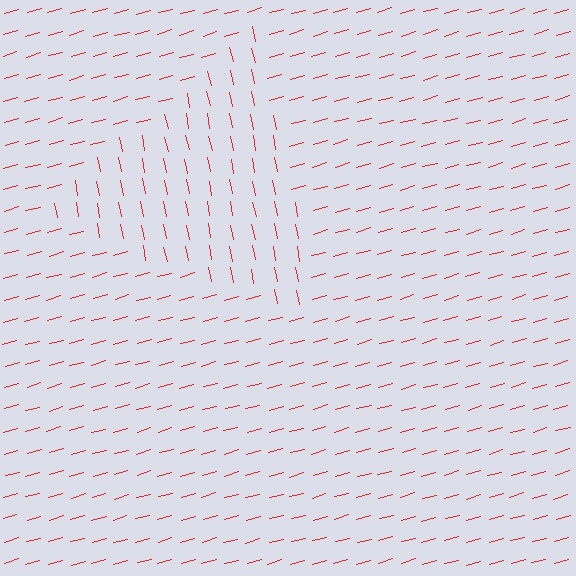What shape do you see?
I see a triangle.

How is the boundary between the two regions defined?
The boundary is defined purely by a change in line orientation (approximately 86 degrees difference). All lines are the same color and thickness.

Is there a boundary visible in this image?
Yes, there is a texture boundary formed by a change in line orientation.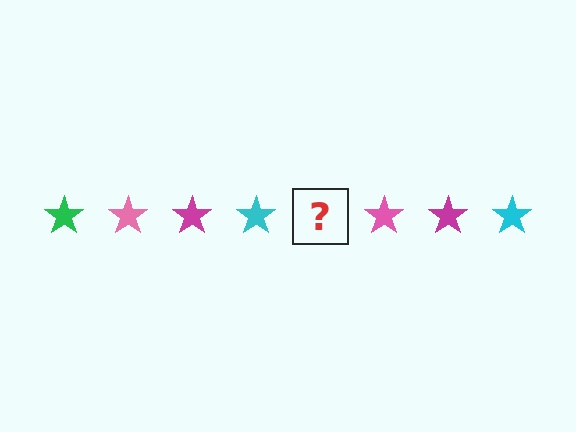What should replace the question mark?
The question mark should be replaced with a green star.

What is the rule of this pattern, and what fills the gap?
The rule is that the pattern cycles through green, pink, magenta, cyan stars. The gap should be filled with a green star.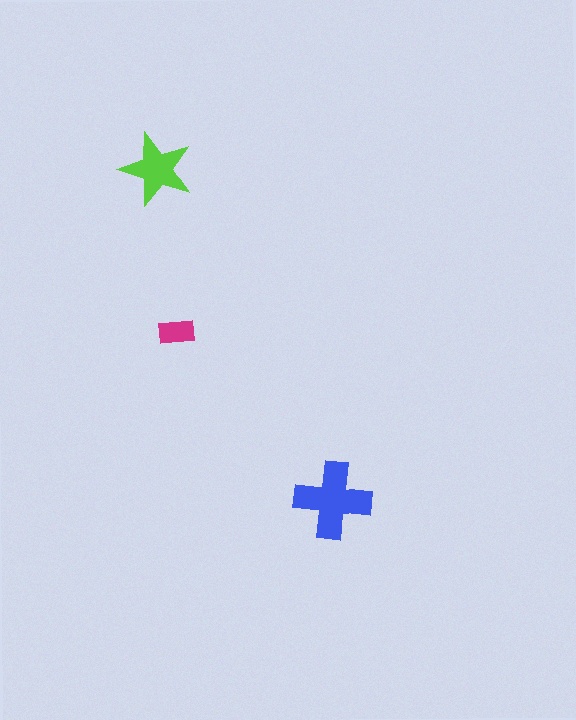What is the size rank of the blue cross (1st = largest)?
1st.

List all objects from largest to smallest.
The blue cross, the lime star, the magenta rectangle.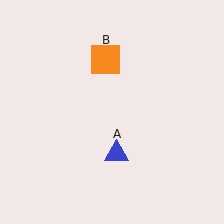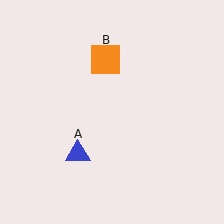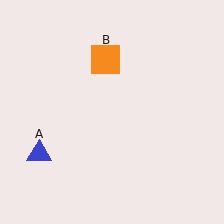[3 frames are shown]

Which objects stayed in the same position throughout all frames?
Orange square (object B) remained stationary.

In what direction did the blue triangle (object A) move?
The blue triangle (object A) moved left.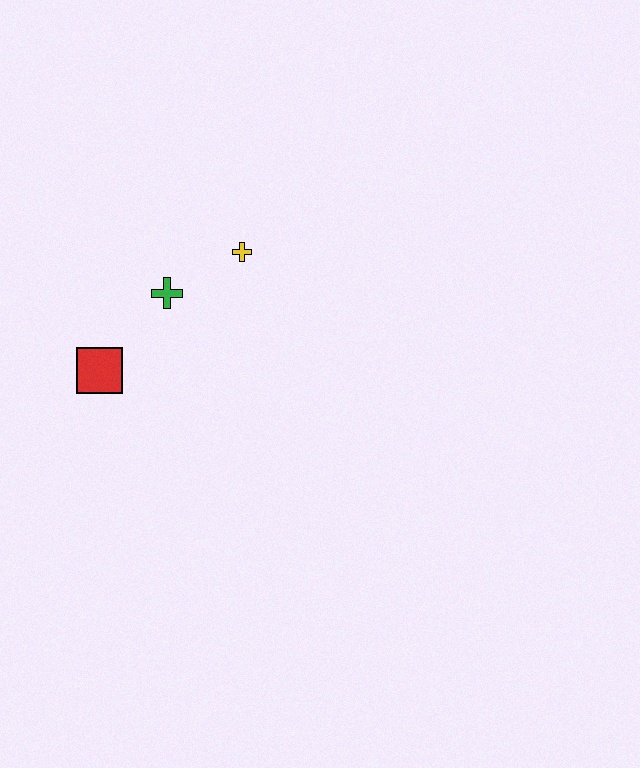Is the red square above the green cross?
No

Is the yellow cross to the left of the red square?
No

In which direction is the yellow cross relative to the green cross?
The yellow cross is to the right of the green cross.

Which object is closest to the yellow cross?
The green cross is closest to the yellow cross.